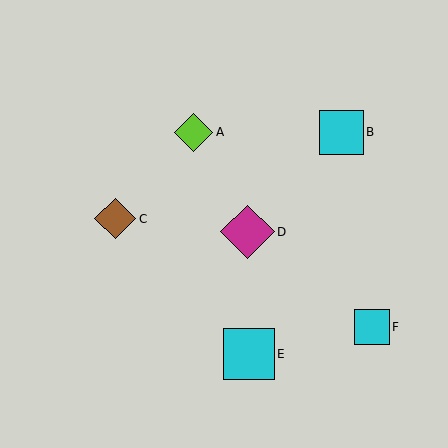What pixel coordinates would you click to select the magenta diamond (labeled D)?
Click at (248, 232) to select the magenta diamond D.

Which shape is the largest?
The magenta diamond (labeled D) is the largest.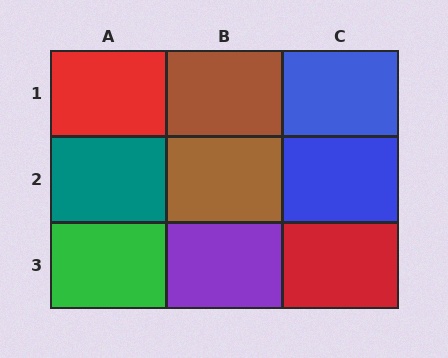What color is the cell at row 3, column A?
Green.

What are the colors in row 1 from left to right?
Red, brown, blue.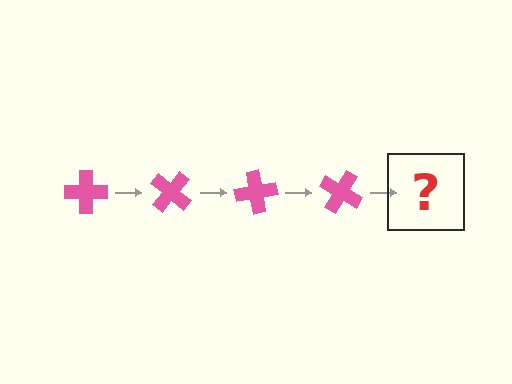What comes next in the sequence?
The next element should be a pink cross rotated 160 degrees.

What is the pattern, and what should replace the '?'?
The pattern is that the cross rotates 40 degrees each step. The '?' should be a pink cross rotated 160 degrees.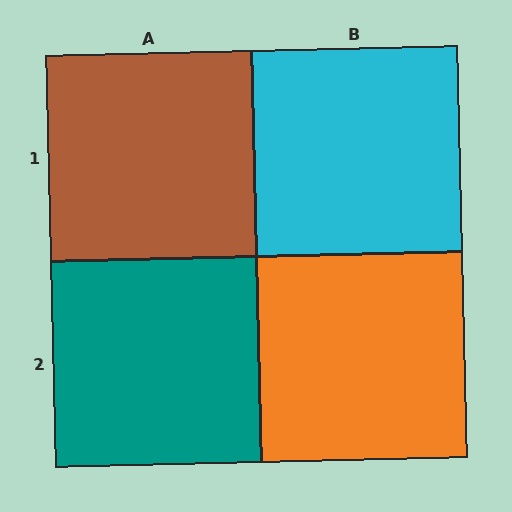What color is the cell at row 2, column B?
Orange.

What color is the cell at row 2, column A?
Teal.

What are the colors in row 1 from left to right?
Brown, cyan.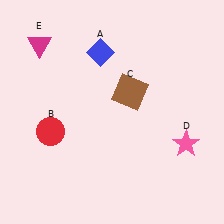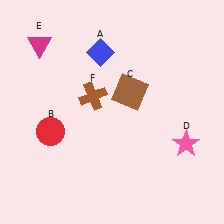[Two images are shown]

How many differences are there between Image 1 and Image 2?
There is 1 difference between the two images.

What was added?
A brown cross (F) was added in Image 2.